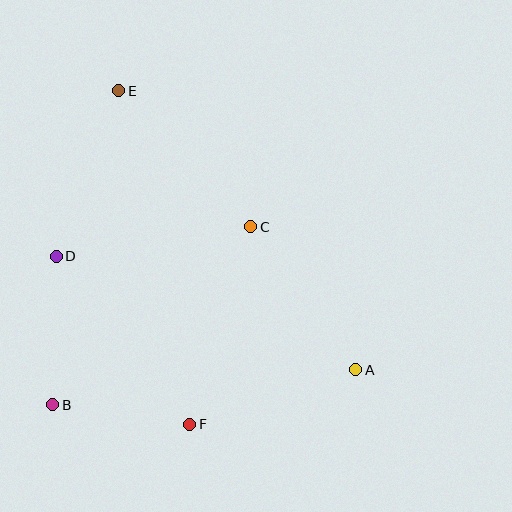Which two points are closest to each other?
Points B and F are closest to each other.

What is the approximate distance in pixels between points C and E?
The distance between C and E is approximately 190 pixels.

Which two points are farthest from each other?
Points A and E are farthest from each other.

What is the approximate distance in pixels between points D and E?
The distance between D and E is approximately 177 pixels.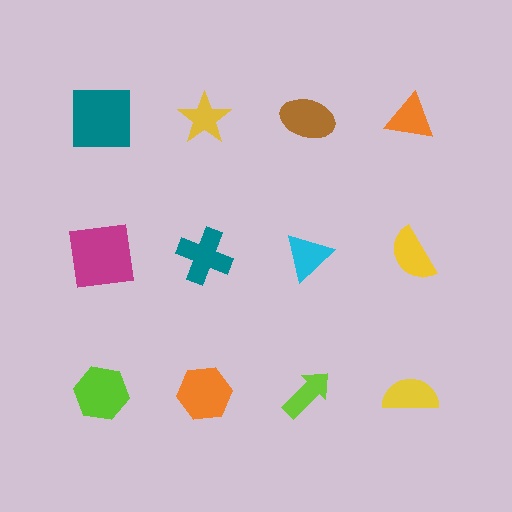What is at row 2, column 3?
A cyan triangle.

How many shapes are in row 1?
4 shapes.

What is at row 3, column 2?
An orange hexagon.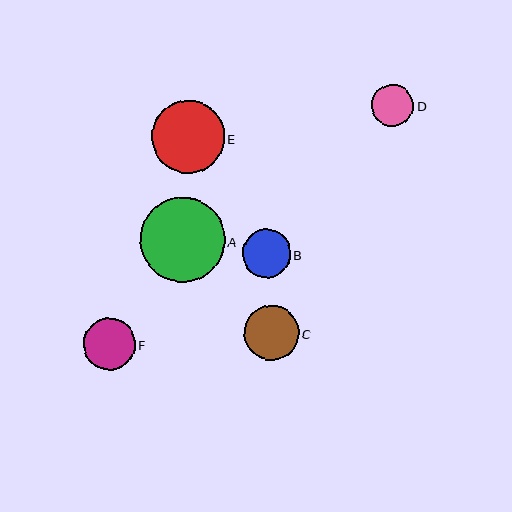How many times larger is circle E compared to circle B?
Circle E is approximately 1.5 times the size of circle B.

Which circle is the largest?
Circle A is the largest with a size of approximately 84 pixels.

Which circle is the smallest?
Circle D is the smallest with a size of approximately 43 pixels.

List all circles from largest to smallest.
From largest to smallest: A, E, C, F, B, D.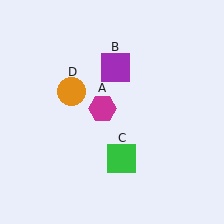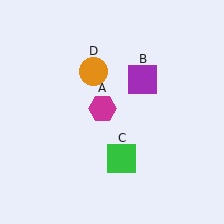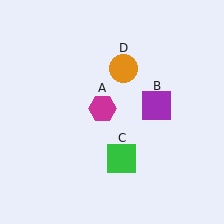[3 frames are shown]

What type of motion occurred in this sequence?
The purple square (object B), orange circle (object D) rotated clockwise around the center of the scene.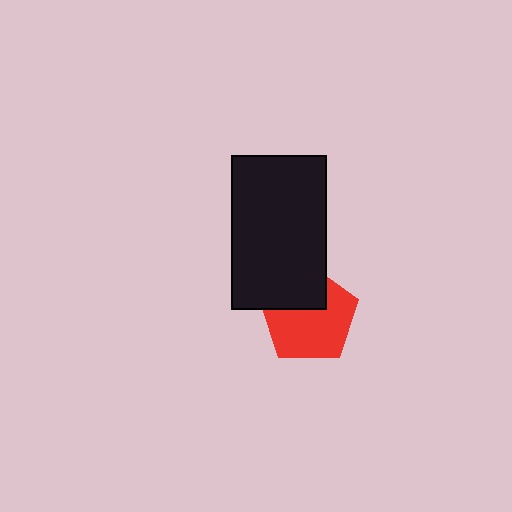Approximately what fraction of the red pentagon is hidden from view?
Roughly 33% of the red pentagon is hidden behind the black rectangle.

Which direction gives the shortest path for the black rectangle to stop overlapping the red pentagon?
Moving up gives the shortest separation.